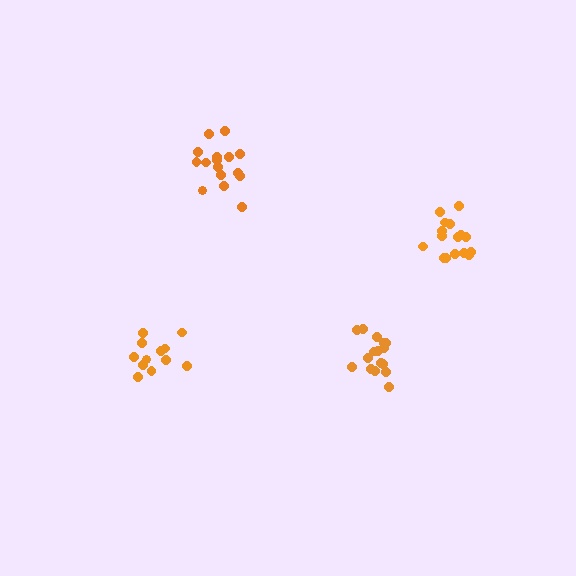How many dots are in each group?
Group 1: 16 dots, Group 2: 16 dots, Group 3: 16 dots, Group 4: 12 dots (60 total).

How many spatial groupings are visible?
There are 4 spatial groupings.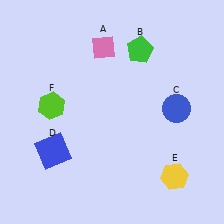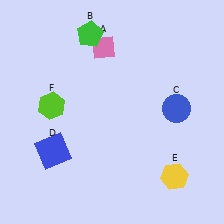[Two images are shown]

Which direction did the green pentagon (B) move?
The green pentagon (B) moved left.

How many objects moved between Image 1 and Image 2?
1 object moved between the two images.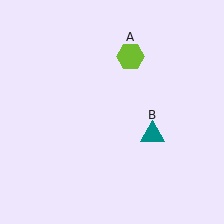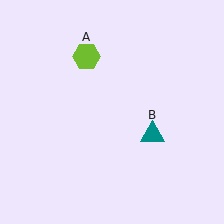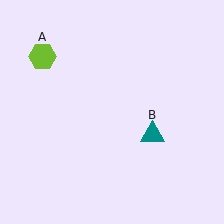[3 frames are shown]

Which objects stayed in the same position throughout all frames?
Teal triangle (object B) remained stationary.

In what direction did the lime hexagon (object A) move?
The lime hexagon (object A) moved left.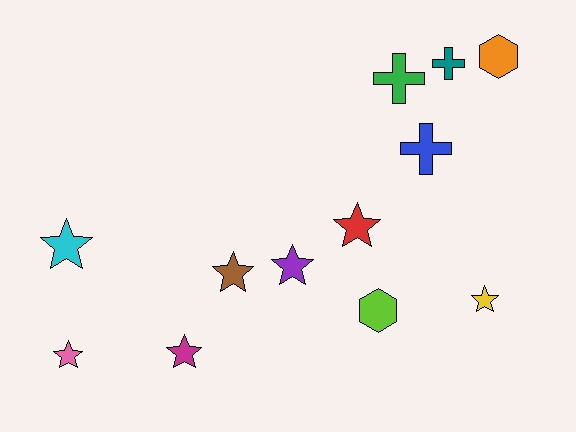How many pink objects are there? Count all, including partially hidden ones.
There is 1 pink object.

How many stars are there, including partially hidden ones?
There are 7 stars.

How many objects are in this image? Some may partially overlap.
There are 12 objects.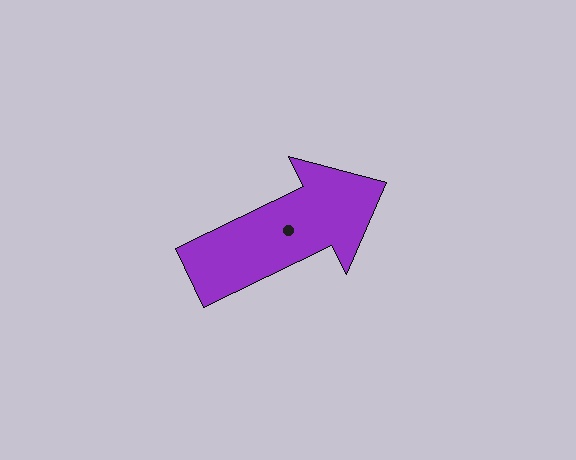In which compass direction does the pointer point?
Northeast.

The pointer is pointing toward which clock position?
Roughly 2 o'clock.